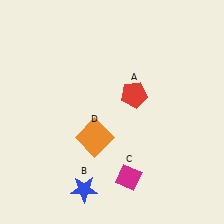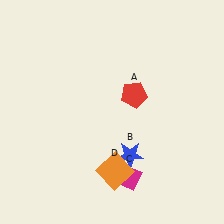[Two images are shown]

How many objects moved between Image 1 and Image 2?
2 objects moved between the two images.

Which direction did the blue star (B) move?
The blue star (B) moved right.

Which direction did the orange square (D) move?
The orange square (D) moved down.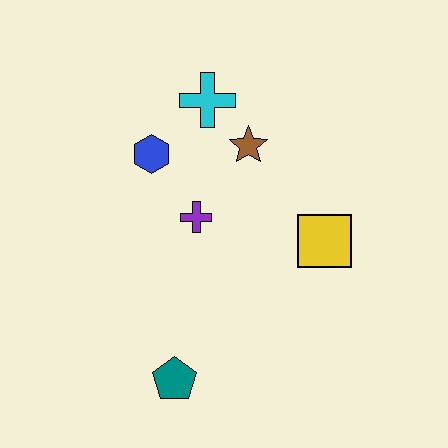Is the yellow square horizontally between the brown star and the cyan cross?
No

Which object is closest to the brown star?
The cyan cross is closest to the brown star.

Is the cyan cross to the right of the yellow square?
No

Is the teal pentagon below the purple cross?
Yes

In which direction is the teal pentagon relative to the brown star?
The teal pentagon is below the brown star.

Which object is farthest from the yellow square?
The teal pentagon is farthest from the yellow square.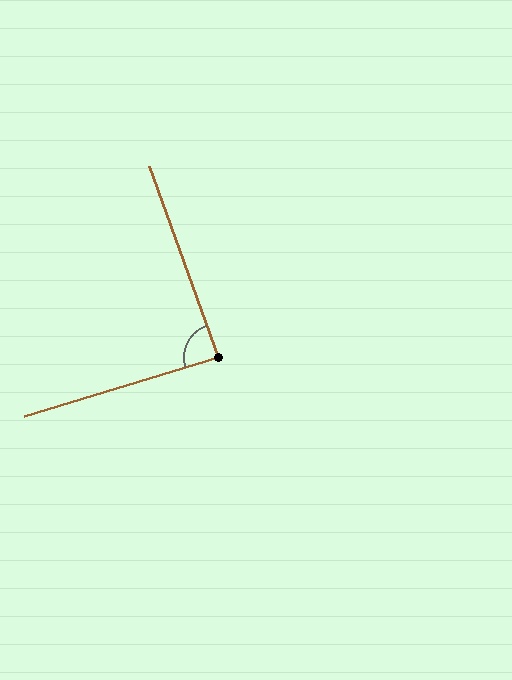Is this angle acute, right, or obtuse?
It is approximately a right angle.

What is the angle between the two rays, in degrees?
Approximately 87 degrees.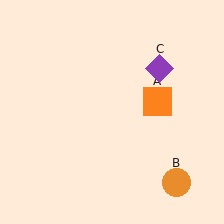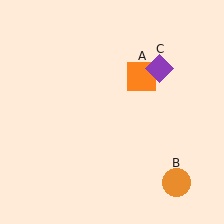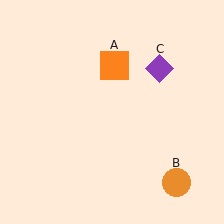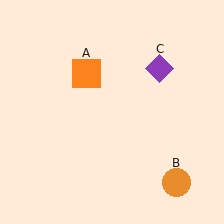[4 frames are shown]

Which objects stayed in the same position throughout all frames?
Orange circle (object B) and purple diamond (object C) remained stationary.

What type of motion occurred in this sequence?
The orange square (object A) rotated counterclockwise around the center of the scene.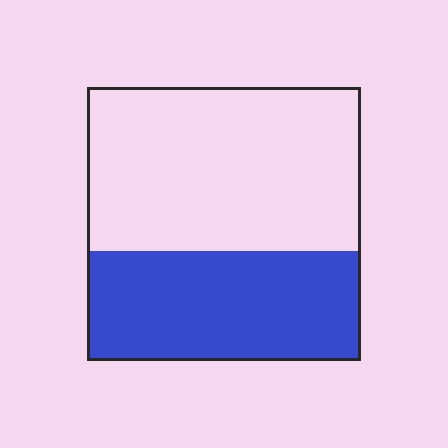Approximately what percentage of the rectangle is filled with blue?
Approximately 40%.